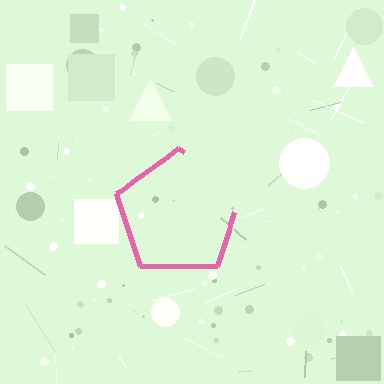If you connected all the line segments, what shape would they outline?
They would outline a pentagon.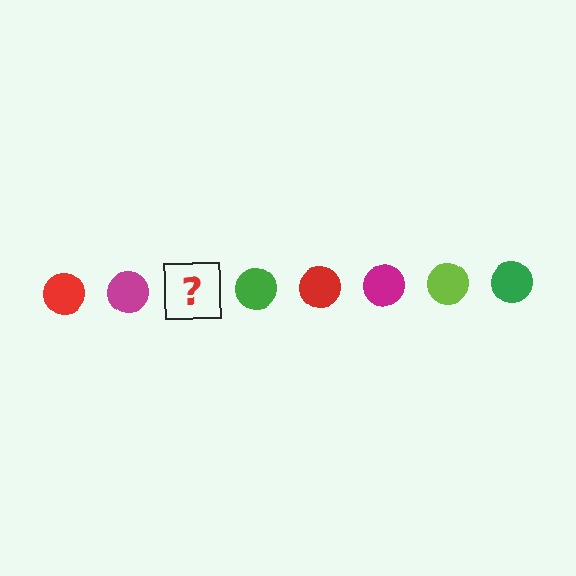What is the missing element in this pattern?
The missing element is a lime circle.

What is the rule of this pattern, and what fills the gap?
The rule is that the pattern cycles through red, magenta, lime, green circles. The gap should be filled with a lime circle.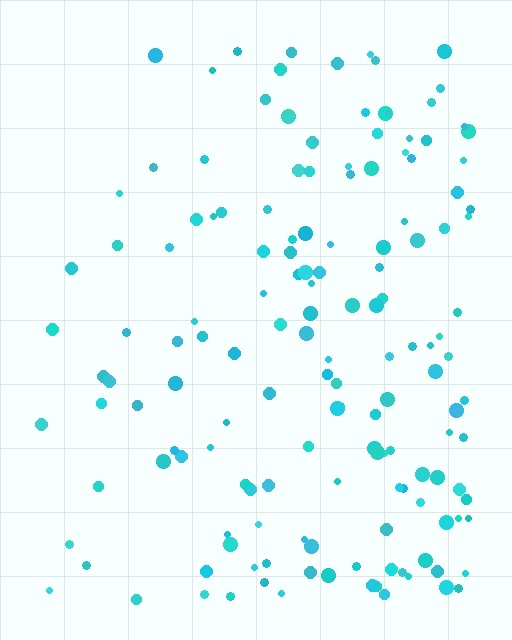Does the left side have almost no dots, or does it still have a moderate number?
Still a moderate number, just noticeably fewer than the right.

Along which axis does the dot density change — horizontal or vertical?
Horizontal.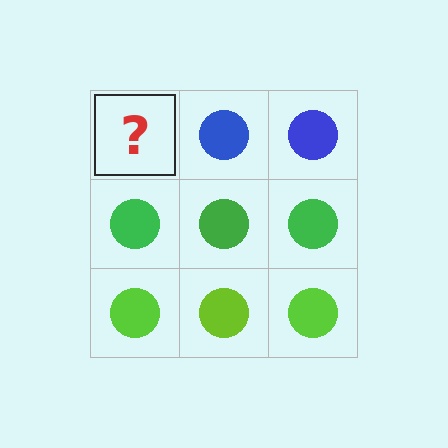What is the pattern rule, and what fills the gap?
The rule is that each row has a consistent color. The gap should be filled with a blue circle.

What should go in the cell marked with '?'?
The missing cell should contain a blue circle.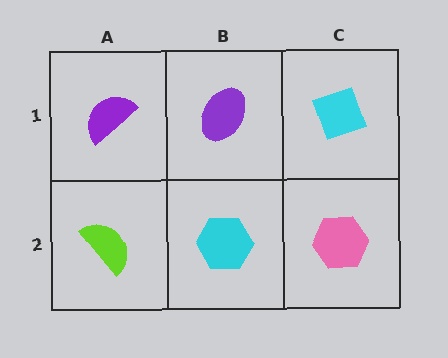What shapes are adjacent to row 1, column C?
A pink hexagon (row 2, column C), a purple ellipse (row 1, column B).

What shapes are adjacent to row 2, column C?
A cyan diamond (row 1, column C), a cyan hexagon (row 2, column B).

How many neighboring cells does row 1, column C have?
2.